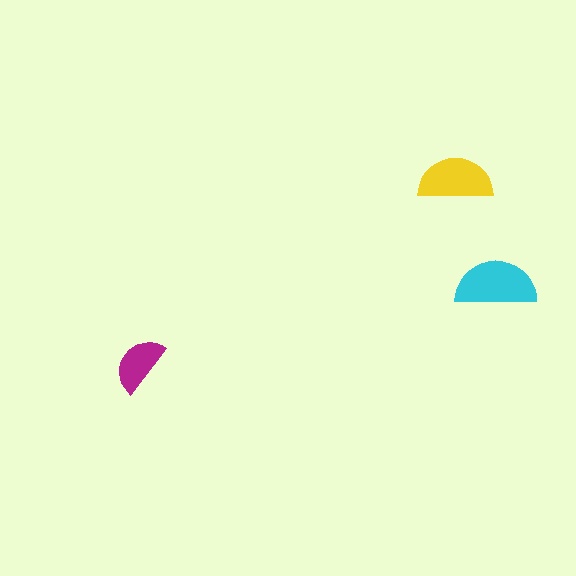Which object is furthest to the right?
The cyan semicircle is rightmost.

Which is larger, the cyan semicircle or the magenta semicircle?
The cyan one.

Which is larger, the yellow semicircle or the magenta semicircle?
The yellow one.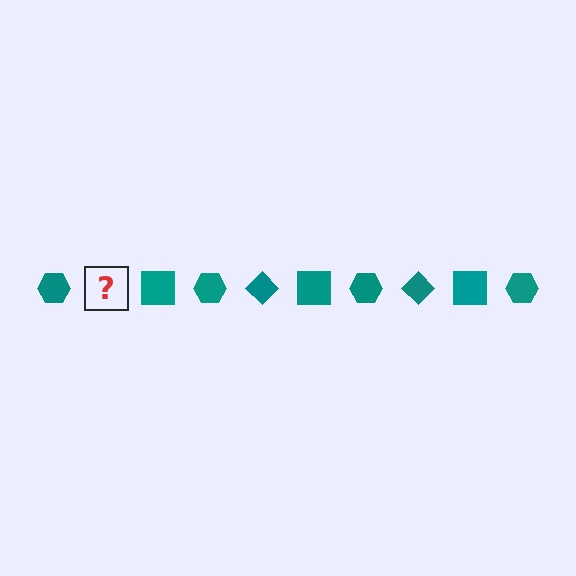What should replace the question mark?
The question mark should be replaced with a teal diamond.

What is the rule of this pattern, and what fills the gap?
The rule is that the pattern cycles through hexagon, diamond, square shapes in teal. The gap should be filled with a teal diamond.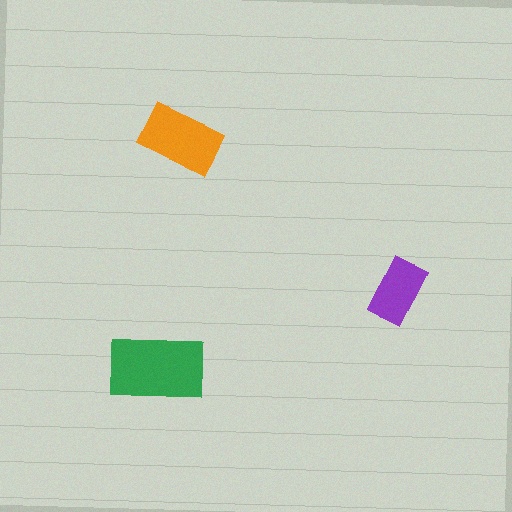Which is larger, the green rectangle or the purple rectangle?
The green one.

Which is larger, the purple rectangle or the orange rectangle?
The orange one.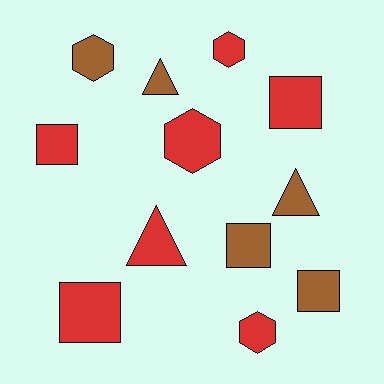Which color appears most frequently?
Red, with 7 objects.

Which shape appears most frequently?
Square, with 5 objects.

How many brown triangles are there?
There are 2 brown triangles.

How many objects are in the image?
There are 12 objects.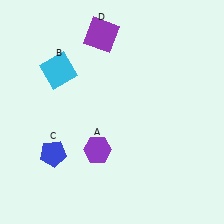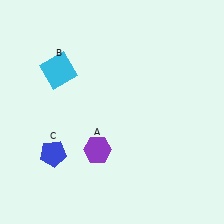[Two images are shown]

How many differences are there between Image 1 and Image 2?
There is 1 difference between the two images.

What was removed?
The purple square (D) was removed in Image 2.